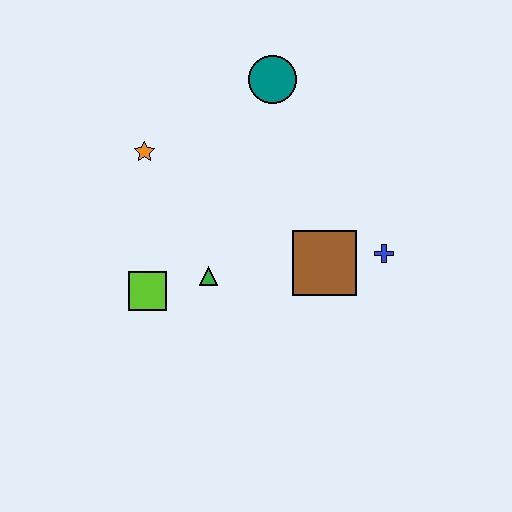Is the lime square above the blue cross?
No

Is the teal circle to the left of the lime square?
No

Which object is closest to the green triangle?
The lime square is closest to the green triangle.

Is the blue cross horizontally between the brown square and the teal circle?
No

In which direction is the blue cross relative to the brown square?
The blue cross is to the right of the brown square.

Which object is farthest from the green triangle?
The teal circle is farthest from the green triangle.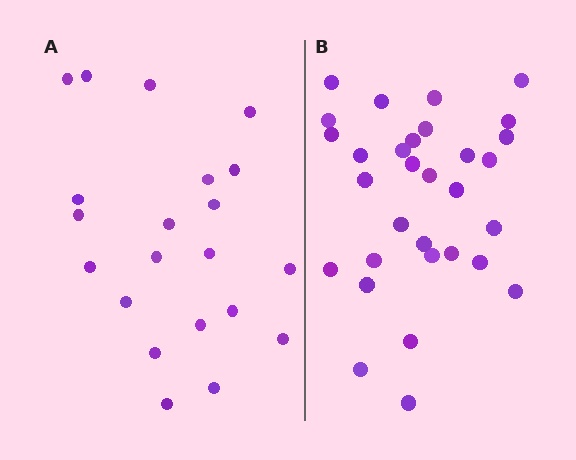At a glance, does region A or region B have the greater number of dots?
Region B (the right region) has more dots.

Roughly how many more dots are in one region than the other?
Region B has roughly 10 or so more dots than region A.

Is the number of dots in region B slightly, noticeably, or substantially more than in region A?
Region B has substantially more. The ratio is roughly 1.5 to 1.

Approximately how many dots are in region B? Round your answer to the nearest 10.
About 30 dots. (The exact count is 31, which rounds to 30.)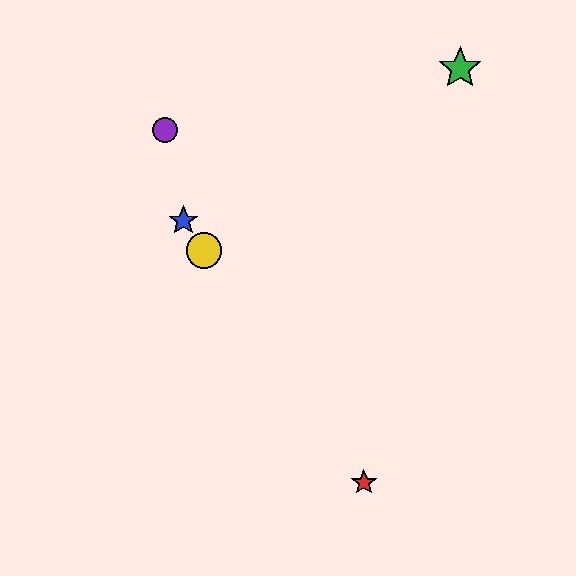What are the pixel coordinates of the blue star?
The blue star is at (183, 221).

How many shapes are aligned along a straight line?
3 shapes (the red star, the blue star, the yellow circle) are aligned along a straight line.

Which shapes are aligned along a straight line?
The red star, the blue star, the yellow circle are aligned along a straight line.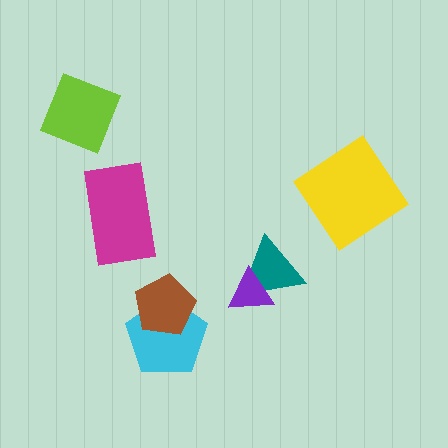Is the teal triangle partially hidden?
Yes, it is partially covered by another shape.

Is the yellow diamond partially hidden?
No, no other shape covers it.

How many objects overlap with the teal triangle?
1 object overlaps with the teal triangle.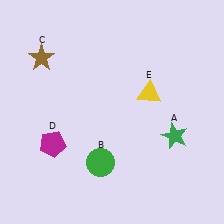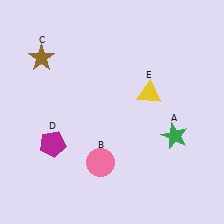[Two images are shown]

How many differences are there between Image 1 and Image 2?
There is 1 difference between the two images.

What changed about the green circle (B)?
In Image 1, B is green. In Image 2, it changed to pink.